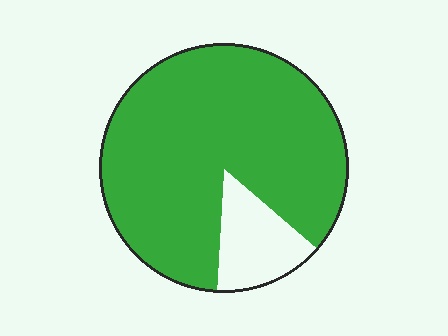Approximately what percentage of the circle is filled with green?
Approximately 85%.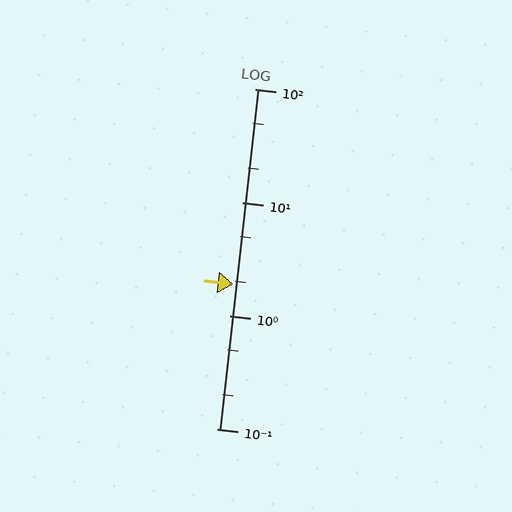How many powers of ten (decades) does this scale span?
The scale spans 3 decades, from 0.1 to 100.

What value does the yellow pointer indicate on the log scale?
The pointer indicates approximately 1.9.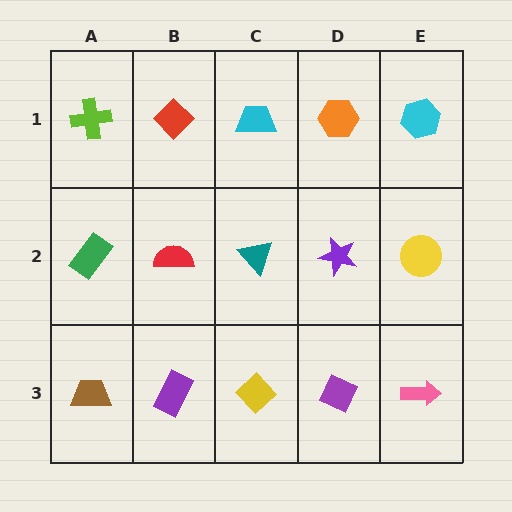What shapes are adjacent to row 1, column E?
A yellow circle (row 2, column E), an orange hexagon (row 1, column D).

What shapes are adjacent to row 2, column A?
A lime cross (row 1, column A), a brown trapezoid (row 3, column A), a red semicircle (row 2, column B).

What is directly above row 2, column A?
A lime cross.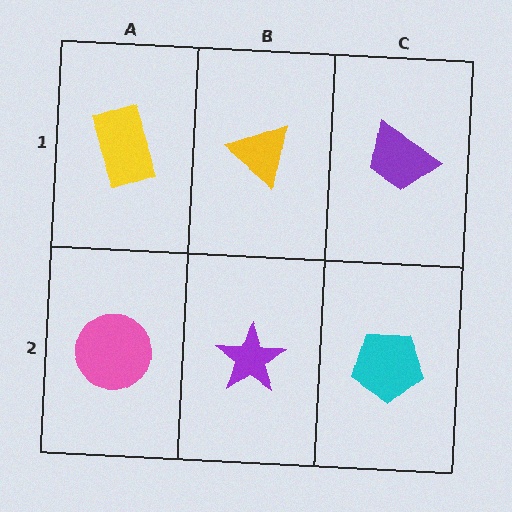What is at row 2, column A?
A pink circle.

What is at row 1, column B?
A yellow triangle.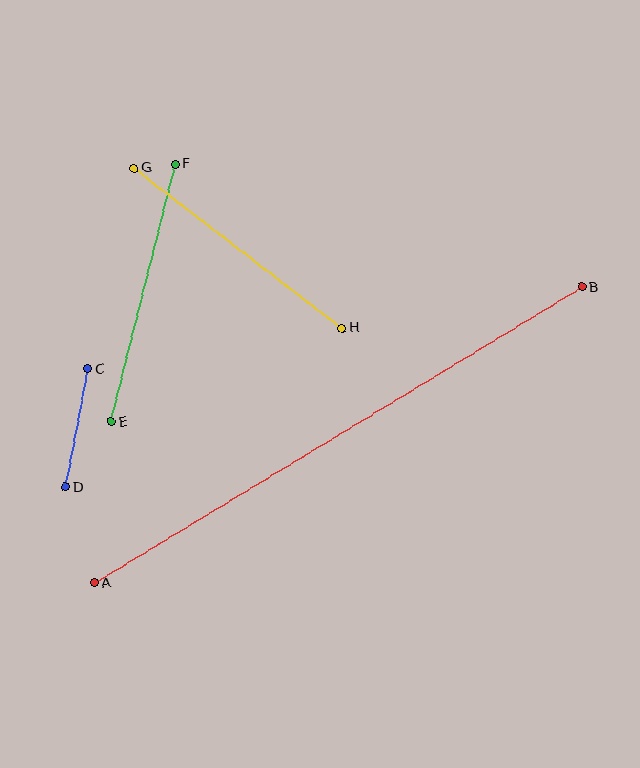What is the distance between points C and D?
The distance is approximately 120 pixels.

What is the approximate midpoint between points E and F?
The midpoint is at approximately (144, 293) pixels.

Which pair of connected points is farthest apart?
Points A and B are farthest apart.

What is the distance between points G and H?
The distance is approximately 263 pixels.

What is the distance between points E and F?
The distance is approximately 266 pixels.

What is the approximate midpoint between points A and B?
The midpoint is at approximately (338, 435) pixels.